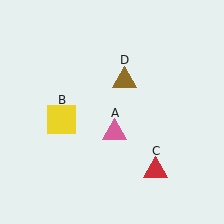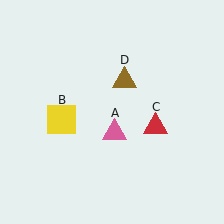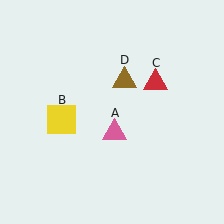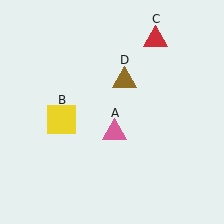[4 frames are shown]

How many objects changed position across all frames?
1 object changed position: red triangle (object C).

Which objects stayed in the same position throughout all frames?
Pink triangle (object A) and yellow square (object B) and brown triangle (object D) remained stationary.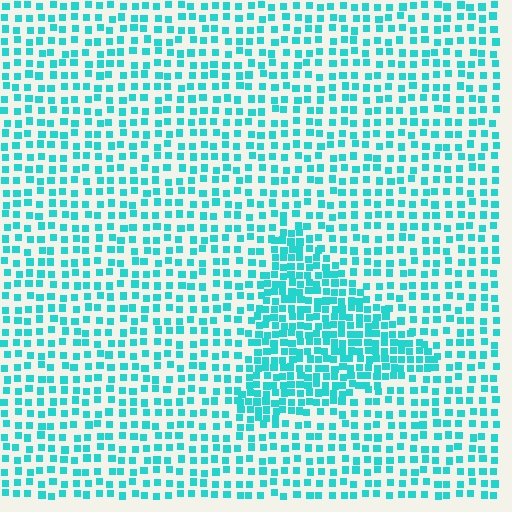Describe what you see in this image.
The image contains small cyan elements arranged at two different densities. A triangle-shaped region is visible where the elements are more densely packed than the surrounding area.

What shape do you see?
I see a triangle.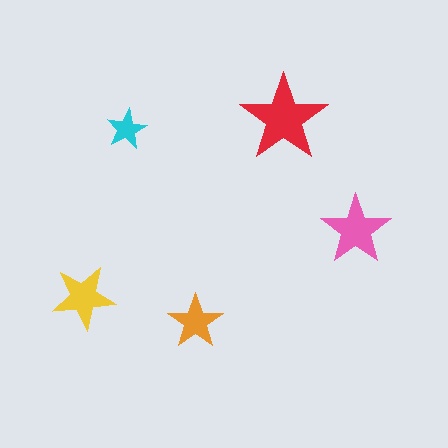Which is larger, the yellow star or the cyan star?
The yellow one.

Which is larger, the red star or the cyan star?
The red one.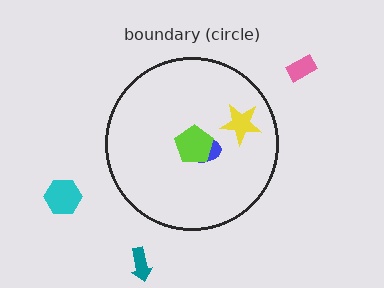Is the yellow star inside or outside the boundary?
Inside.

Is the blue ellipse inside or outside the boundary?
Inside.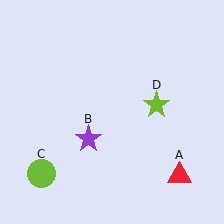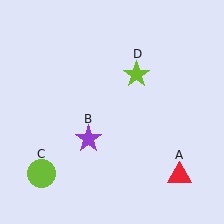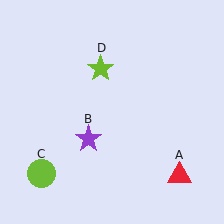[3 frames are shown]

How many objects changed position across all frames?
1 object changed position: lime star (object D).